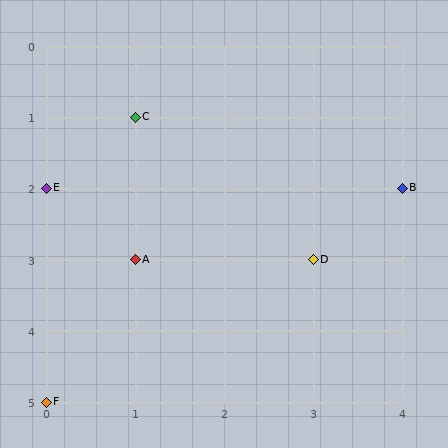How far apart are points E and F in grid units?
Points E and F are 3 rows apart.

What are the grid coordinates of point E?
Point E is at grid coordinates (0, 2).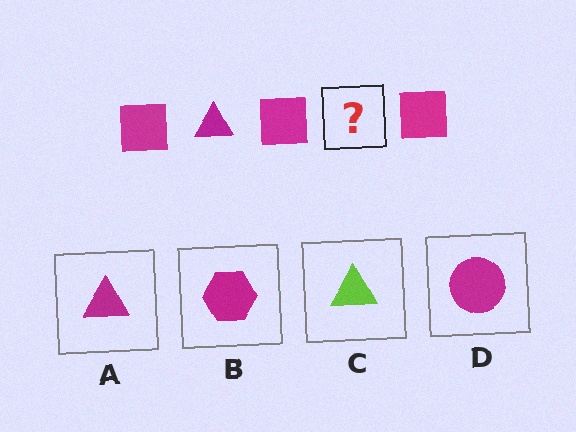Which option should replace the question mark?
Option A.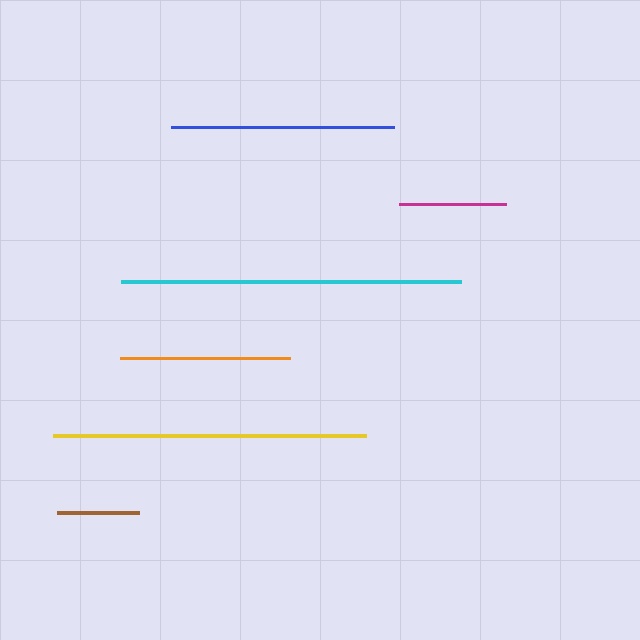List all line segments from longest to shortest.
From longest to shortest: cyan, yellow, blue, orange, magenta, brown.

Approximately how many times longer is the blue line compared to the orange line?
The blue line is approximately 1.3 times the length of the orange line.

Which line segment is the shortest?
The brown line is the shortest at approximately 82 pixels.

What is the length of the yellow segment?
The yellow segment is approximately 312 pixels long.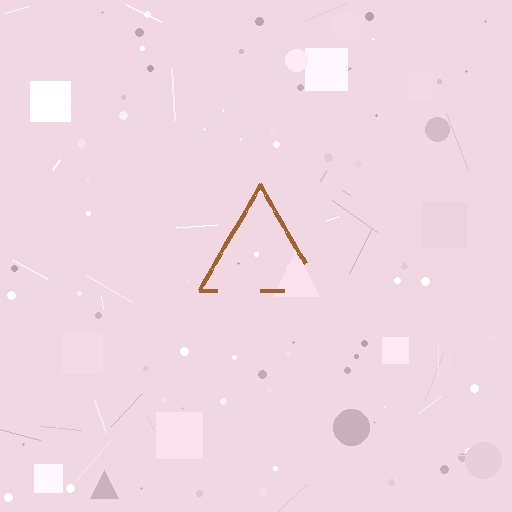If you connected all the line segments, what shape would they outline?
They would outline a triangle.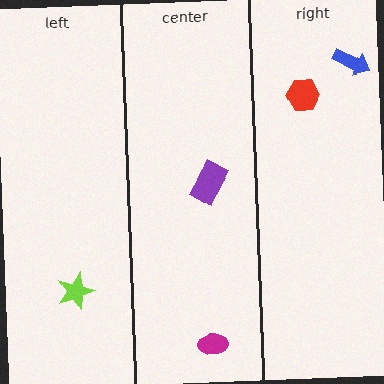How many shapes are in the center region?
2.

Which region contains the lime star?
The left region.